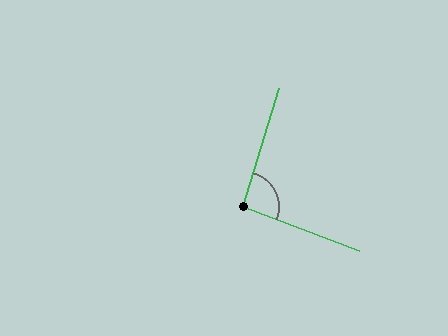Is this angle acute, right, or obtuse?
It is approximately a right angle.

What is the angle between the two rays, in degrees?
Approximately 94 degrees.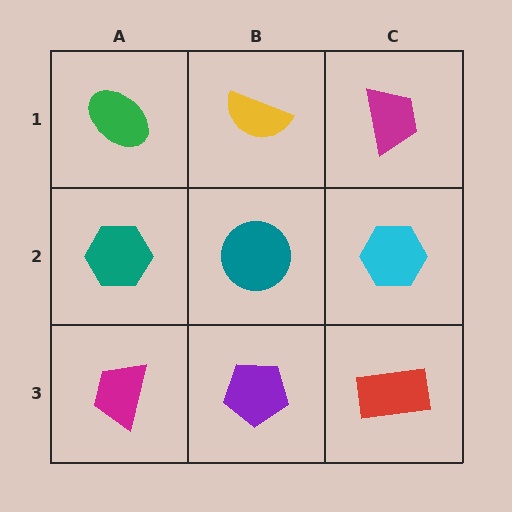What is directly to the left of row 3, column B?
A magenta trapezoid.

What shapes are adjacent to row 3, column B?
A teal circle (row 2, column B), a magenta trapezoid (row 3, column A), a red rectangle (row 3, column C).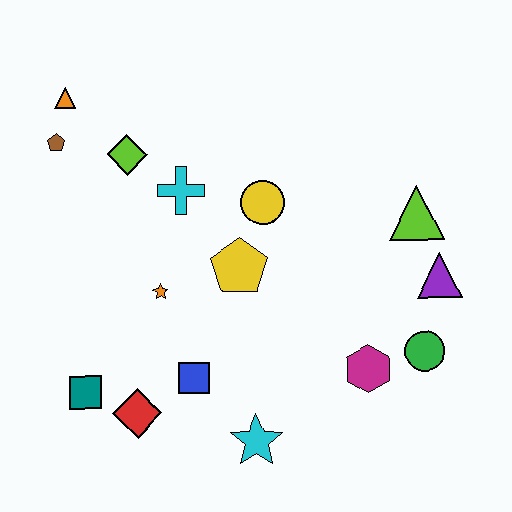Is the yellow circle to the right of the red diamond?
Yes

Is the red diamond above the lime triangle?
No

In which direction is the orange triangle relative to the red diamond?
The orange triangle is above the red diamond.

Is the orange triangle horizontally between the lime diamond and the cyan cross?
No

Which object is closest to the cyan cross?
The lime diamond is closest to the cyan cross.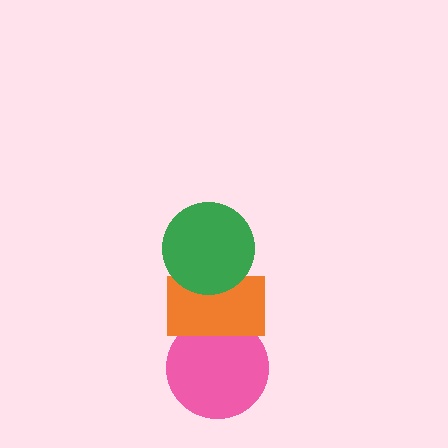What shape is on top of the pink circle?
The orange rectangle is on top of the pink circle.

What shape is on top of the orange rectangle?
The green circle is on top of the orange rectangle.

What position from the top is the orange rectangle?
The orange rectangle is 2nd from the top.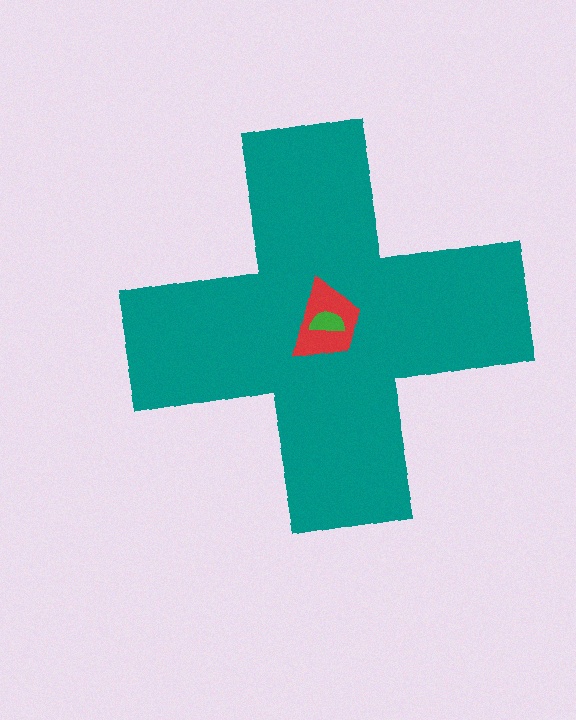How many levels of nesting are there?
3.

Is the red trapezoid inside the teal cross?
Yes.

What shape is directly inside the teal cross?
The red trapezoid.